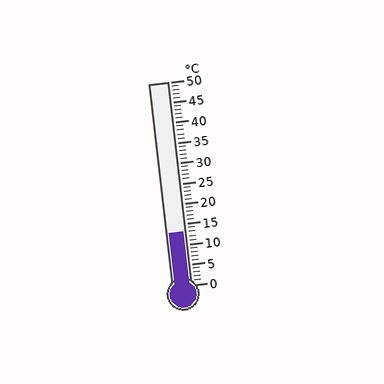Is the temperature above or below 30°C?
The temperature is below 30°C.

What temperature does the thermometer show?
The thermometer shows approximately 13°C.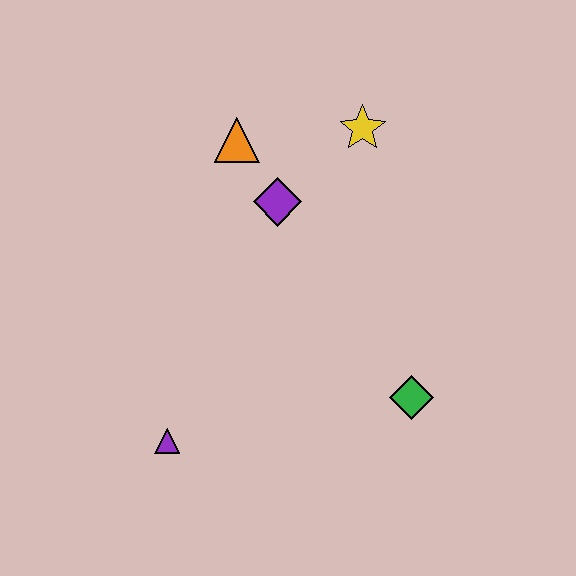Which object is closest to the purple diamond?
The orange triangle is closest to the purple diamond.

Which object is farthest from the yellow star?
The purple triangle is farthest from the yellow star.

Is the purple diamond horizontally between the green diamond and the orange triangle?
Yes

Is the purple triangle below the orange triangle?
Yes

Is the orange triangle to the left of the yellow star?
Yes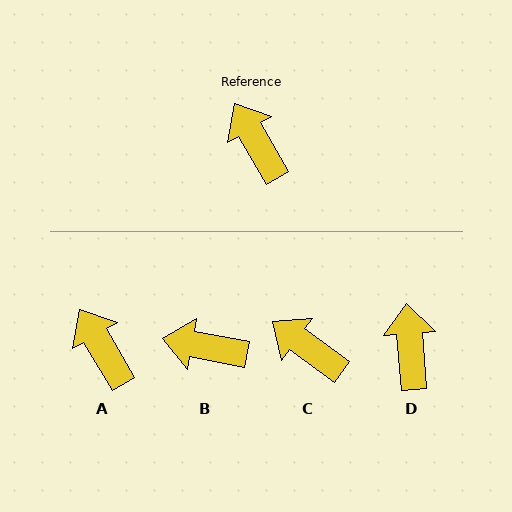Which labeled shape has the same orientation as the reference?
A.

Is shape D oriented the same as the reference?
No, it is off by about 26 degrees.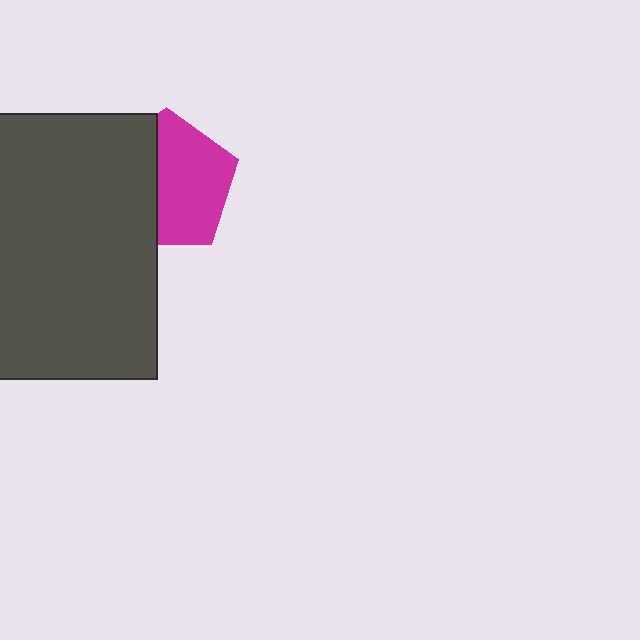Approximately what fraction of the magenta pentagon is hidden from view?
Roughly 41% of the magenta pentagon is hidden behind the dark gray rectangle.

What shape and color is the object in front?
The object in front is a dark gray rectangle.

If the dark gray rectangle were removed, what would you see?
You would see the complete magenta pentagon.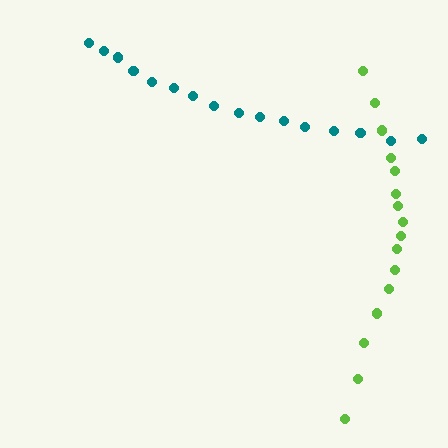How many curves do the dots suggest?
There are 2 distinct paths.